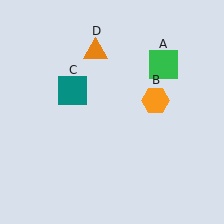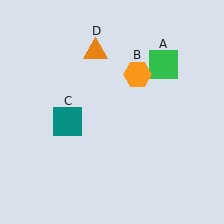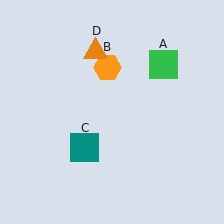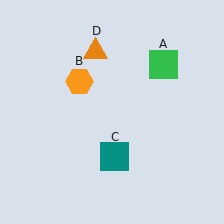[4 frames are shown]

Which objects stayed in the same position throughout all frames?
Green square (object A) and orange triangle (object D) remained stationary.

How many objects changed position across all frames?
2 objects changed position: orange hexagon (object B), teal square (object C).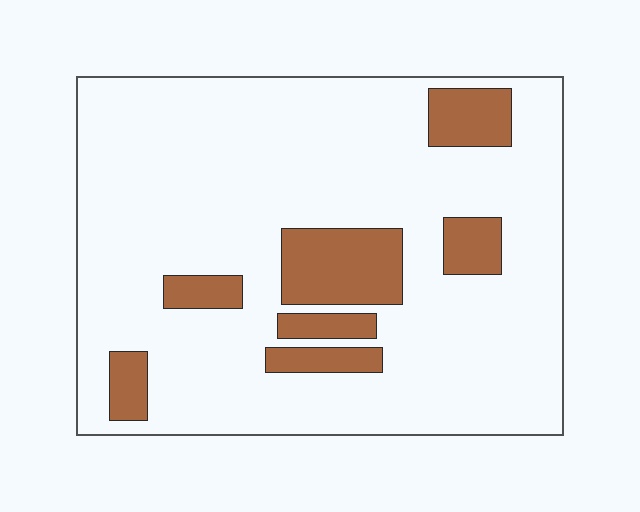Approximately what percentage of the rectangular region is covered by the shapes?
Approximately 15%.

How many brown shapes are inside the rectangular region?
7.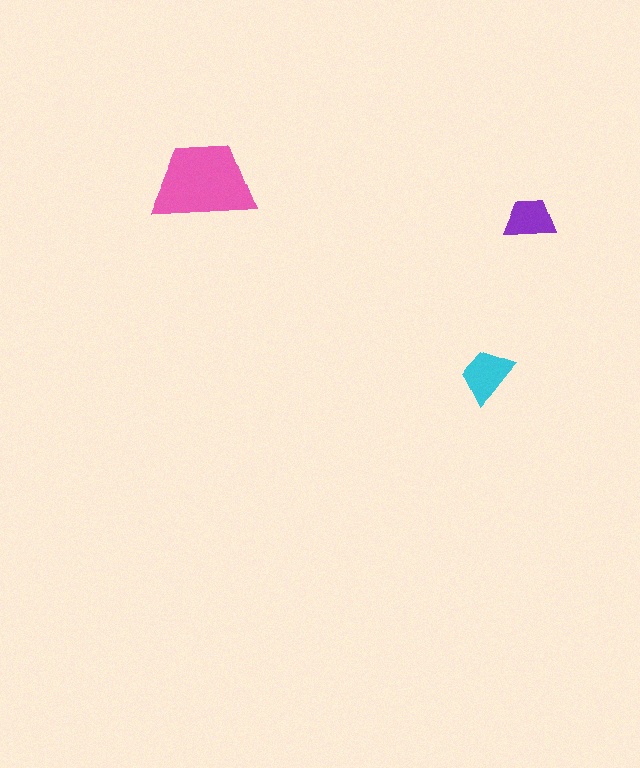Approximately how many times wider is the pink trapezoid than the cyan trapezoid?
About 2 times wider.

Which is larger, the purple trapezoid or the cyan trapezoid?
The cyan one.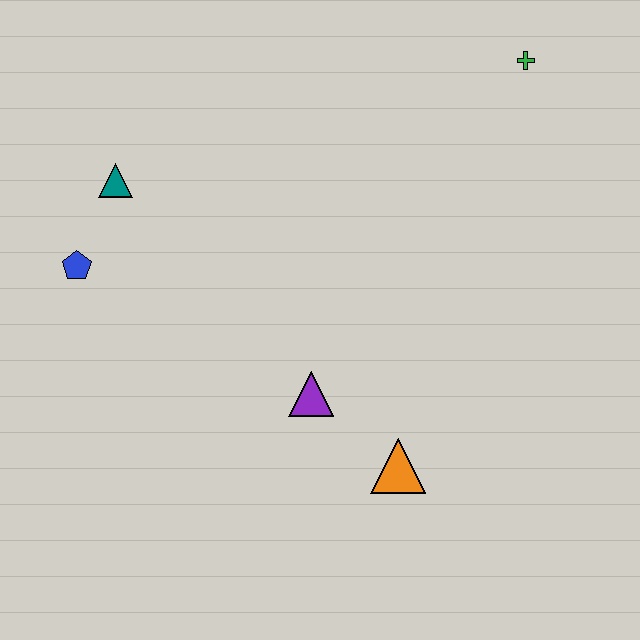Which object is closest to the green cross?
The purple triangle is closest to the green cross.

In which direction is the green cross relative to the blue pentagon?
The green cross is to the right of the blue pentagon.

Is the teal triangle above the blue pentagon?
Yes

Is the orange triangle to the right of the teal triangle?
Yes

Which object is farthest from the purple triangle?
The green cross is farthest from the purple triangle.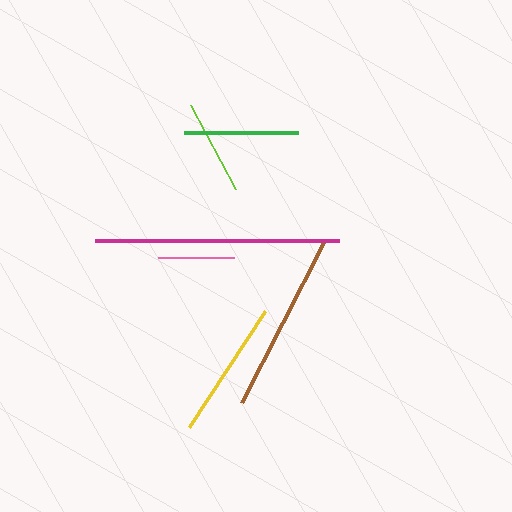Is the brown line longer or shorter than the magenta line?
The magenta line is longer than the brown line.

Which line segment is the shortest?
The pink line is the shortest at approximately 75 pixels.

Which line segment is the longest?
The magenta line is the longest at approximately 244 pixels.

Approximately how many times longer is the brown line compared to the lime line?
The brown line is approximately 1.9 times the length of the lime line.